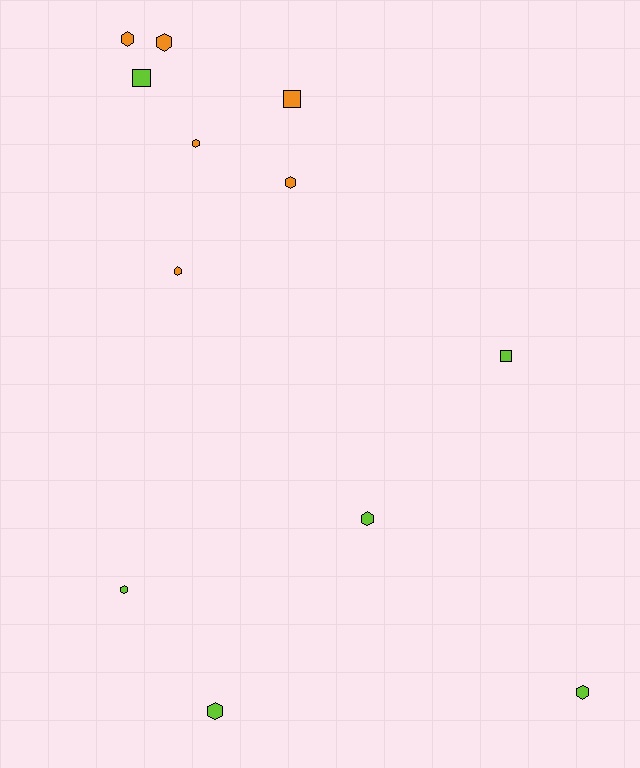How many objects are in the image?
There are 12 objects.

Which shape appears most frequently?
Hexagon, with 9 objects.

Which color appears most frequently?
Lime, with 6 objects.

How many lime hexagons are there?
There are 4 lime hexagons.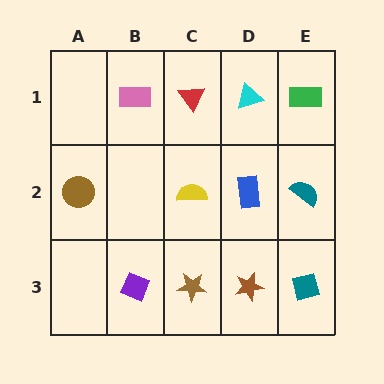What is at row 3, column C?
A brown star.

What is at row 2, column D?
A blue rectangle.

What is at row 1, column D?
A cyan triangle.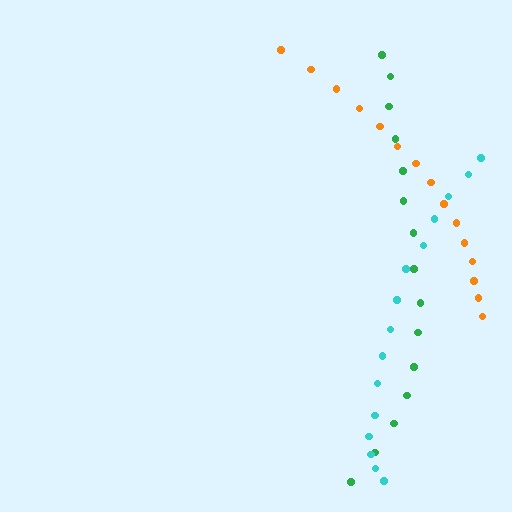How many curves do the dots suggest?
There are 3 distinct paths.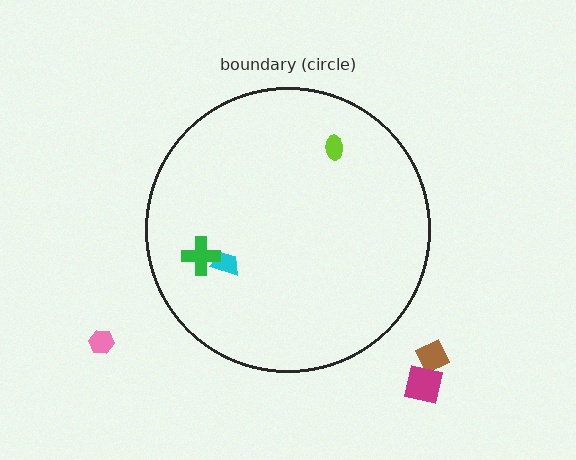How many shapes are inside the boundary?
3 inside, 3 outside.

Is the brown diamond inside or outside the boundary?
Outside.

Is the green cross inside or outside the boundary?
Inside.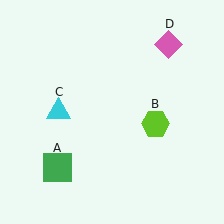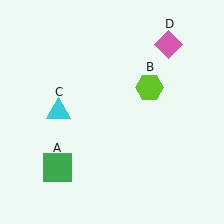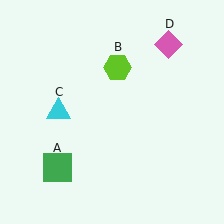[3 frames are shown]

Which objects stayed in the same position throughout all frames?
Green square (object A) and cyan triangle (object C) and pink diamond (object D) remained stationary.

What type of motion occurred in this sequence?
The lime hexagon (object B) rotated counterclockwise around the center of the scene.